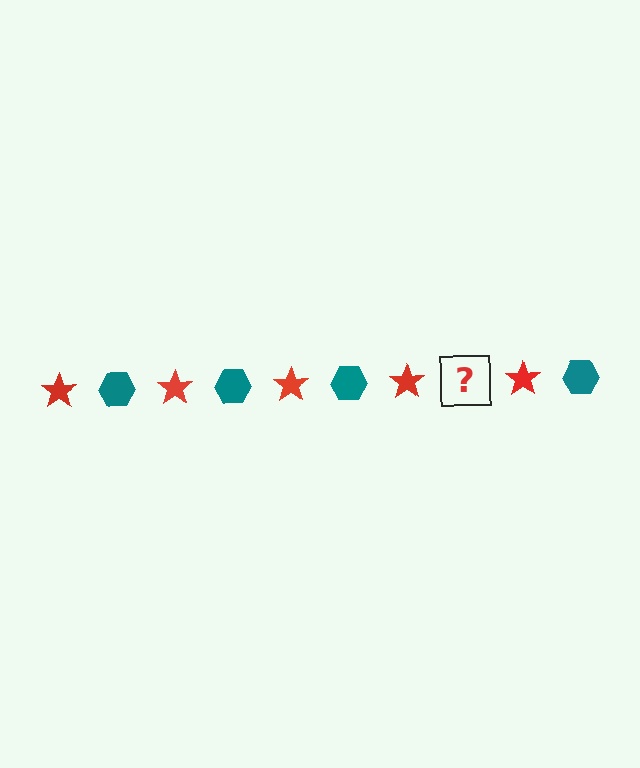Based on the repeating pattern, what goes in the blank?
The blank should be a teal hexagon.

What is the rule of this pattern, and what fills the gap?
The rule is that the pattern alternates between red star and teal hexagon. The gap should be filled with a teal hexagon.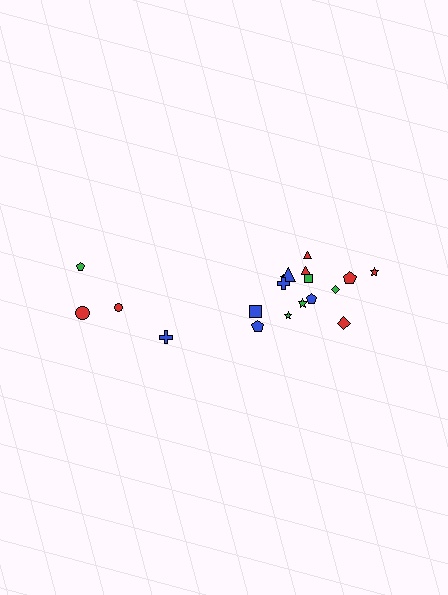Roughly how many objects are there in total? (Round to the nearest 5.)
Roughly 20 objects in total.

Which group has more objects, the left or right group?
The right group.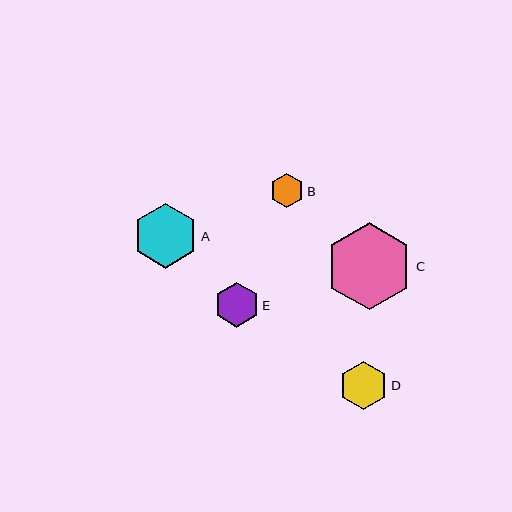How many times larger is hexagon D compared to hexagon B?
Hexagon D is approximately 1.4 times the size of hexagon B.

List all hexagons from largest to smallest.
From largest to smallest: C, A, D, E, B.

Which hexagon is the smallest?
Hexagon B is the smallest with a size of approximately 35 pixels.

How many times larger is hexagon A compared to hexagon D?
Hexagon A is approximately 1.3 times the size of hexagon D.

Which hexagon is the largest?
Hexagon C is the largest with a size of approximately 87 pixels.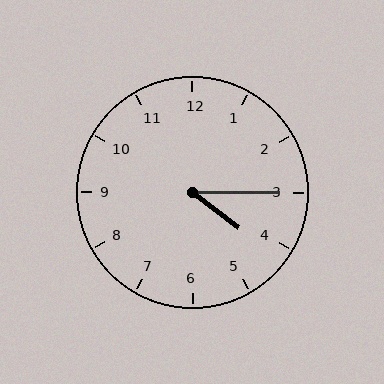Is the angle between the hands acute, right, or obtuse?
It is acute.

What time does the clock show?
4:15.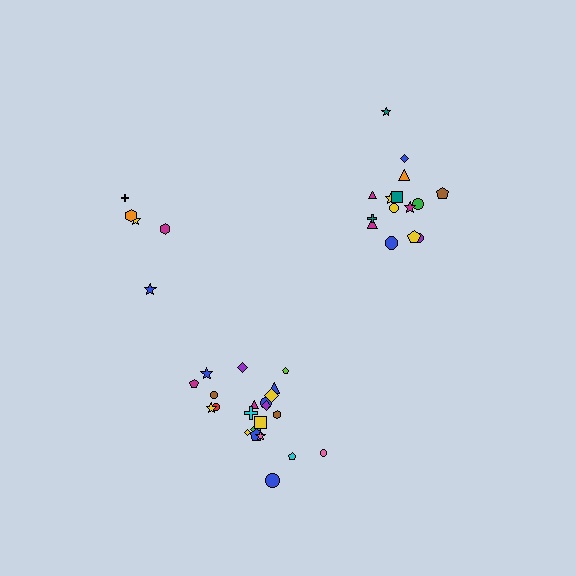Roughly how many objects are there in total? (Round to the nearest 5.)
Roughly 40 objects in total.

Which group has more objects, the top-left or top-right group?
The top-right group.